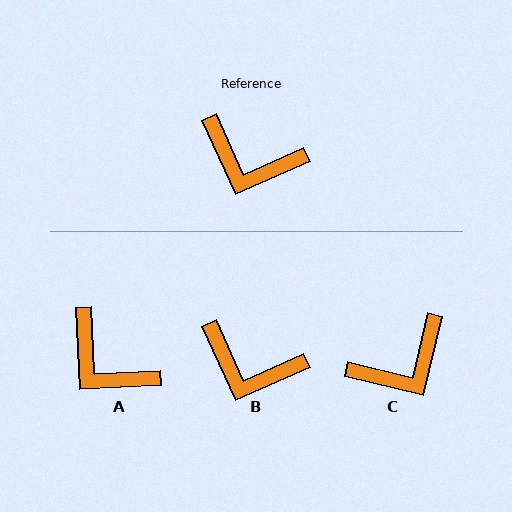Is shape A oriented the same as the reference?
No, it is off by about 22 degrees.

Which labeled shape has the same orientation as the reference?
B.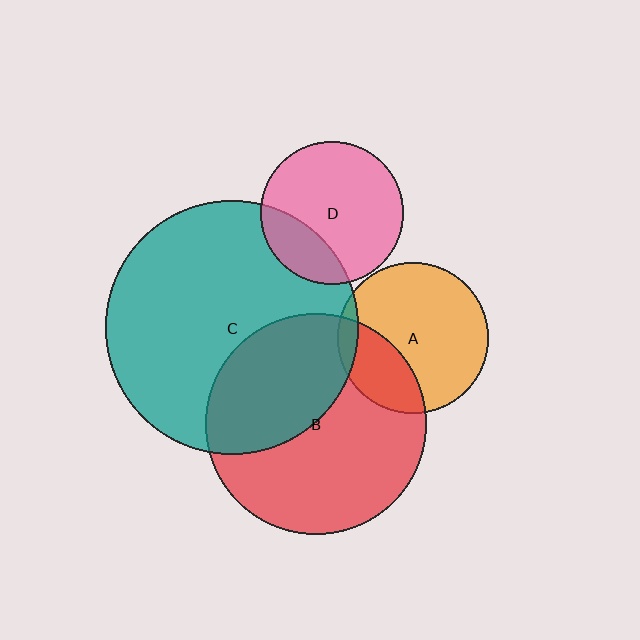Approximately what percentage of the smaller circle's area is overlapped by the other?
Approximately 5%.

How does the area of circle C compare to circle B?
Approximately 1.3 times.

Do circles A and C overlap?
Yes.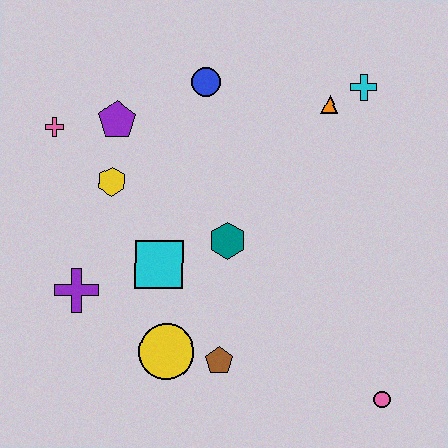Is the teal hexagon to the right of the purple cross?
Yes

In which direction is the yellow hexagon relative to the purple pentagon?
The yellow hexagon is below the purple pentagon.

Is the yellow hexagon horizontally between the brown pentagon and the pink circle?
No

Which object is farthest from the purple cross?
The cyan cross is farthest from the purple cross.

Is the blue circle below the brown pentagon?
No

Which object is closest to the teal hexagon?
The cyan square is closest to the teal hexagon.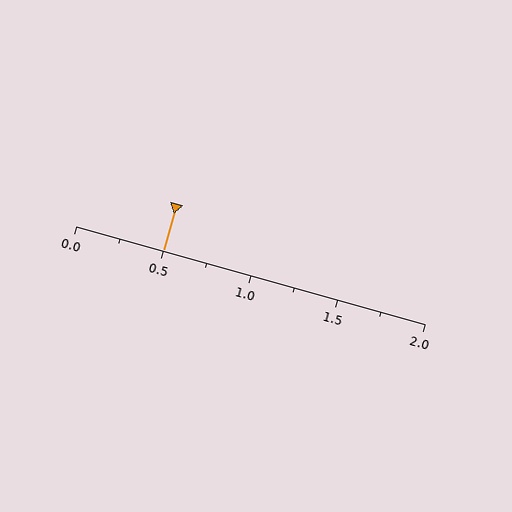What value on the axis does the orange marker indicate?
The marker indicates approximately 0.5.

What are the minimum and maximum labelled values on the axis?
The axis runs from 0.0 to 2.0.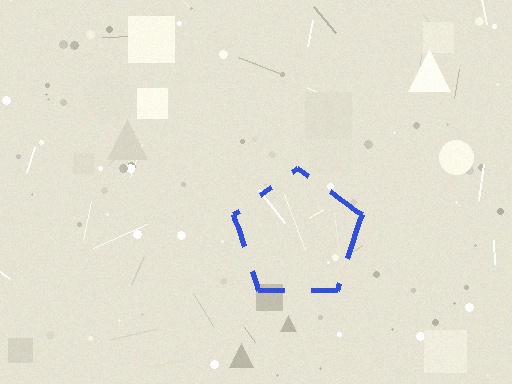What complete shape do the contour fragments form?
The contour fragments form a pentagon.